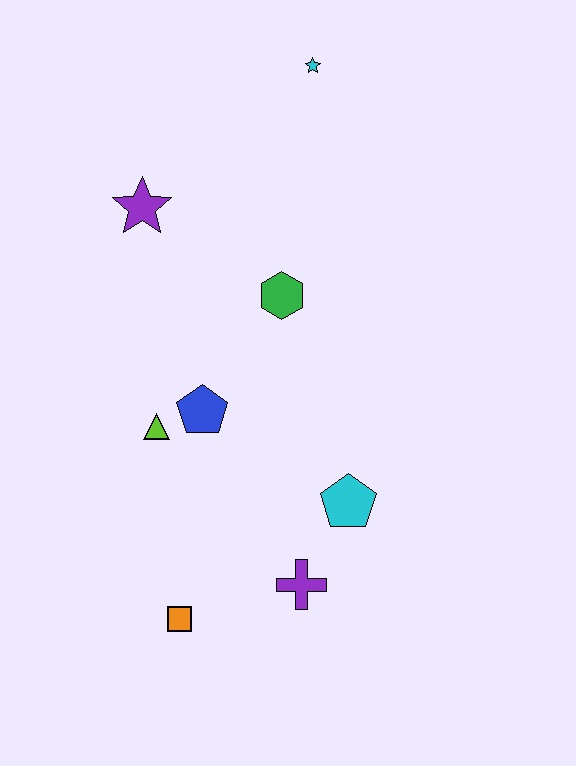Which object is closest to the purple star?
The green hexagon is closest to the purple star.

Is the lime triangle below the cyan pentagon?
No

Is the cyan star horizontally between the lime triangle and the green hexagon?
No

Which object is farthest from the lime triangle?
The cyan star is farthest from the lime triangle.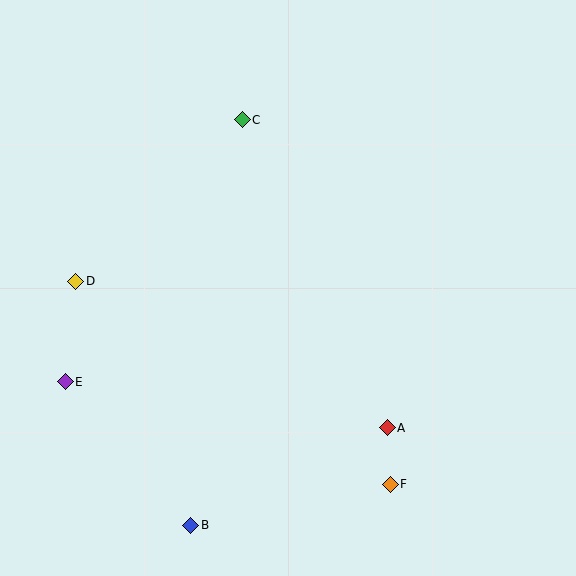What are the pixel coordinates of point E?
Point E is at (65, 382).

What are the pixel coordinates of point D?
Point D is at (76, 281).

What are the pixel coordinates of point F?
Point F is at (390, 484).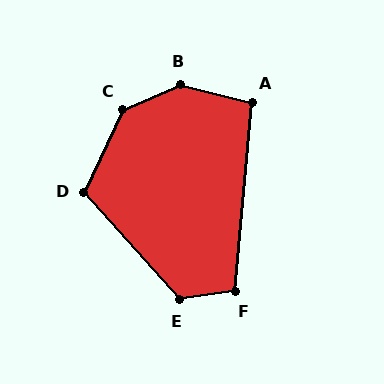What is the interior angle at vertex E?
Approximately 123 degrees (obtuse).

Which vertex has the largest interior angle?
B, at approximately 143 degrees.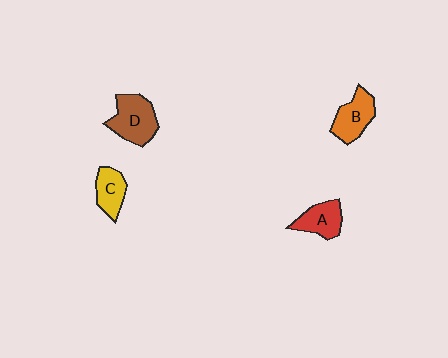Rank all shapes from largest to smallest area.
From largest to smallest: D (brown), B (orange), A (red), C (yellow).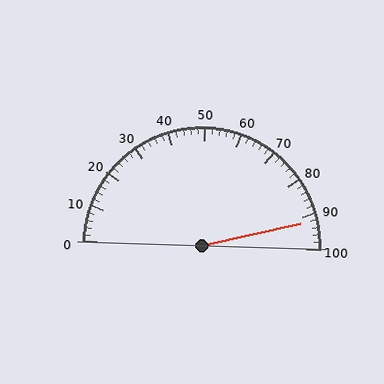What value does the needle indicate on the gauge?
The needle indicates approximately 92.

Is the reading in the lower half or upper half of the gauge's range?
The reading is in the upper half of the range (0 to 100).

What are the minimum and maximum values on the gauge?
The gauge ranges from 0 to 100.